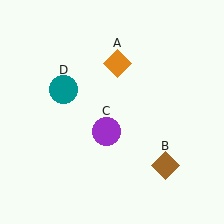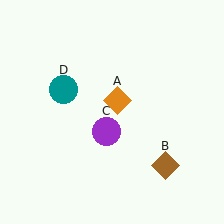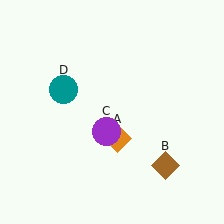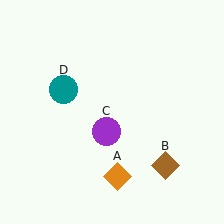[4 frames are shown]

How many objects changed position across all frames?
1 object changed position: orange diamond (object A).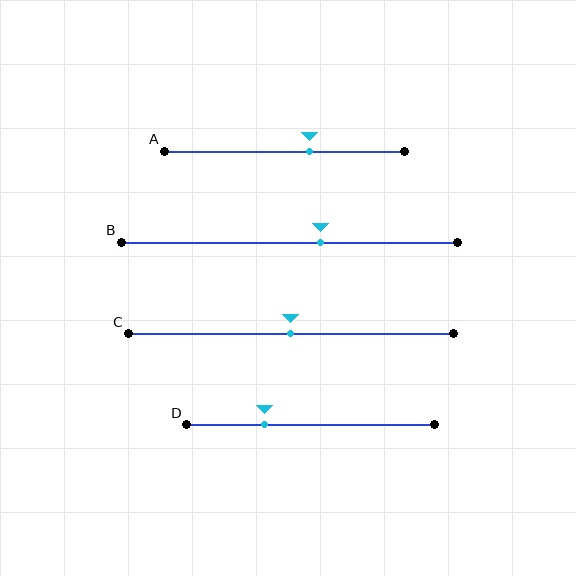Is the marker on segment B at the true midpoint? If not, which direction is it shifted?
No, the marker on segment B is shifted to the right by about 9% of the segment length.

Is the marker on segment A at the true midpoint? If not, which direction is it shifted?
No, the marker on segment A is shifted to the right by about 11% of the segment length.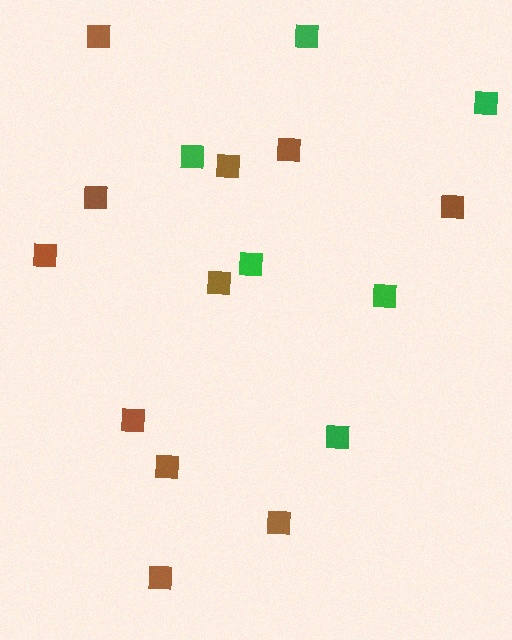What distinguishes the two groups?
There are 2 groups: one group of brown squares (11) and one group of green squares (6).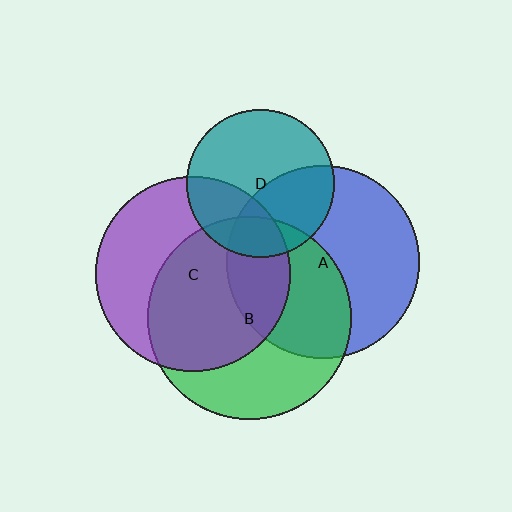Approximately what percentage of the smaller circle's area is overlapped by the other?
Approximately 20%.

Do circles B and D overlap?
Yes.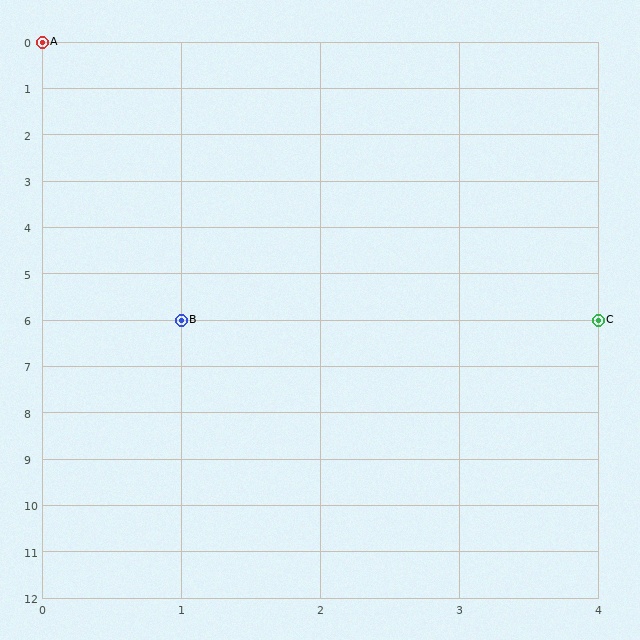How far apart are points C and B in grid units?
Points C and B are 3 columns apart.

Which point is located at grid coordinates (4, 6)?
Point C is at (4, 6).